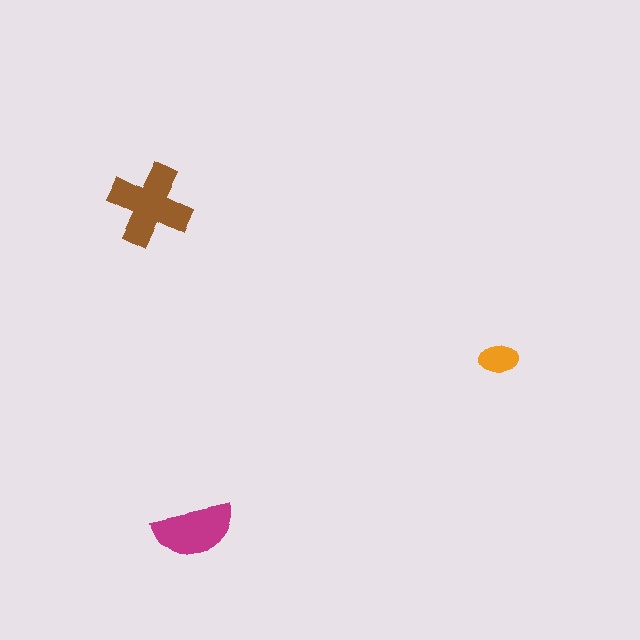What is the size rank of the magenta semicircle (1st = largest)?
2nd.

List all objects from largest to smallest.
The brown cross, the magenta semicircle, the orange ellipse.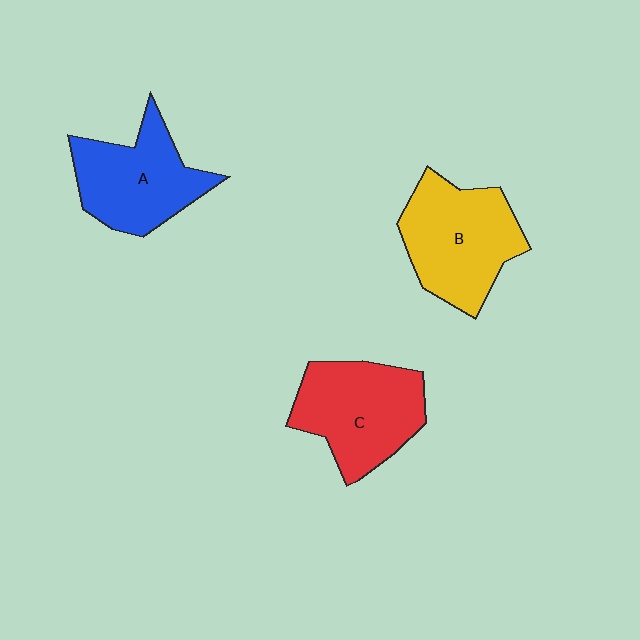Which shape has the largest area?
Shape B (yellow).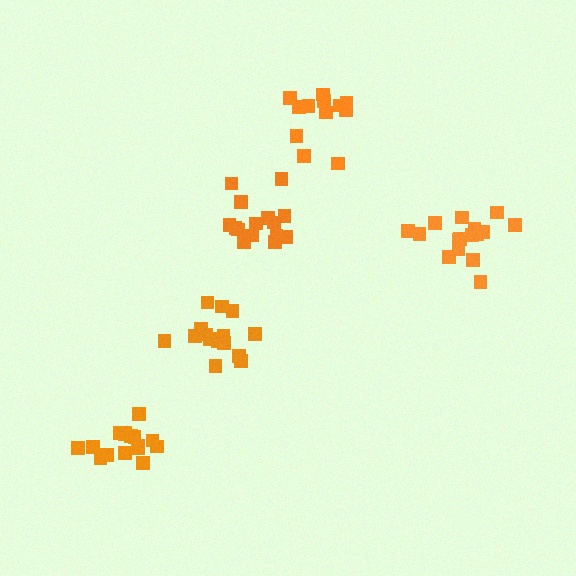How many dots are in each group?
Group 1: 12 dots, Group 2: 16 dots, Group 3: 15 dots, Group 4: 16 dots, Group 5: 16 dots (75 total).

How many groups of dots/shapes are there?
There are 5 groups.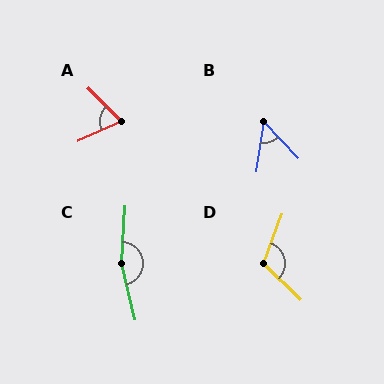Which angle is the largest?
C, at approximately 163 degrees.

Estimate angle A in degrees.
Approximately 69 degrees.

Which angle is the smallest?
B, at approximately 52 degrees.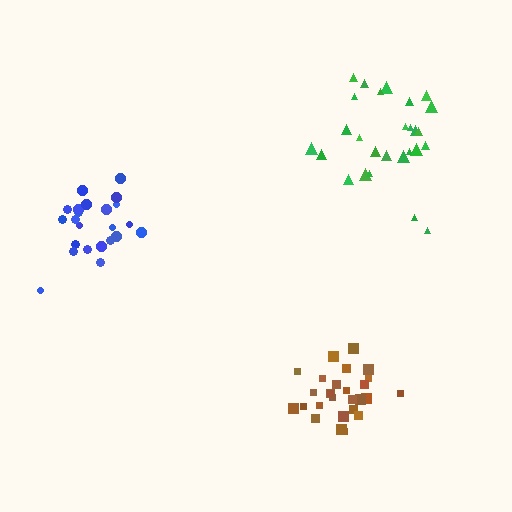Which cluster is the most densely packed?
Brown.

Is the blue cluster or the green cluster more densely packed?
Blue.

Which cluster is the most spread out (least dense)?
Green.